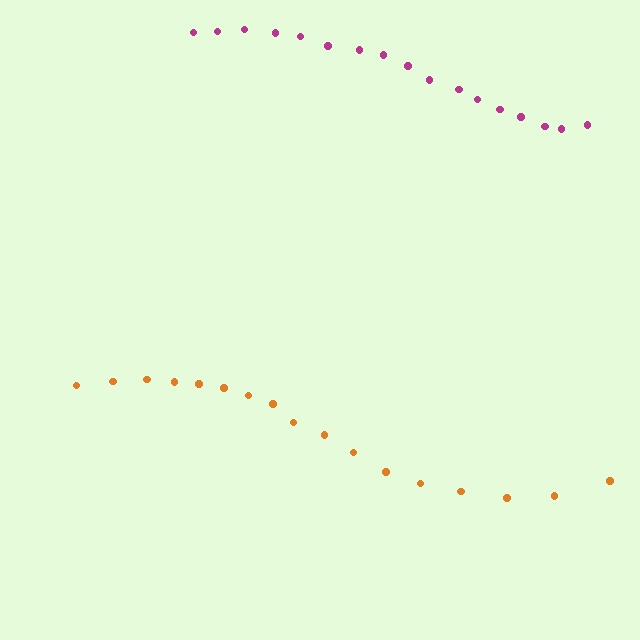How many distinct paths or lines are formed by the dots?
There are 2 distinct paths.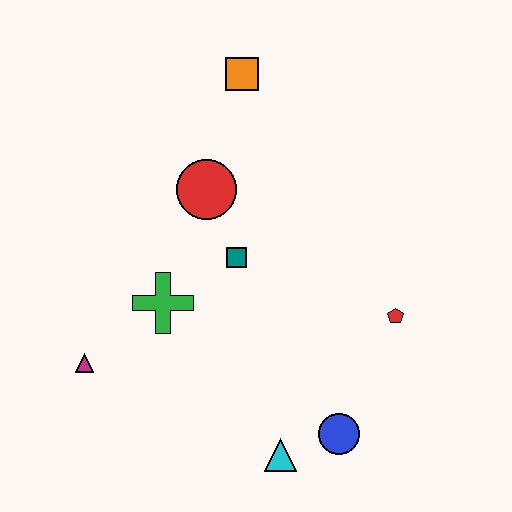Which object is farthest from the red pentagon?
The magenta triangle is farthest from the red pentagon.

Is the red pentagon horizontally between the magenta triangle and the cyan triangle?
No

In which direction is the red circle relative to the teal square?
The red circle is above the teal square.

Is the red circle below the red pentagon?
No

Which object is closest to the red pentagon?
The blue circle is closest to the red pentagon.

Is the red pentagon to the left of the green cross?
No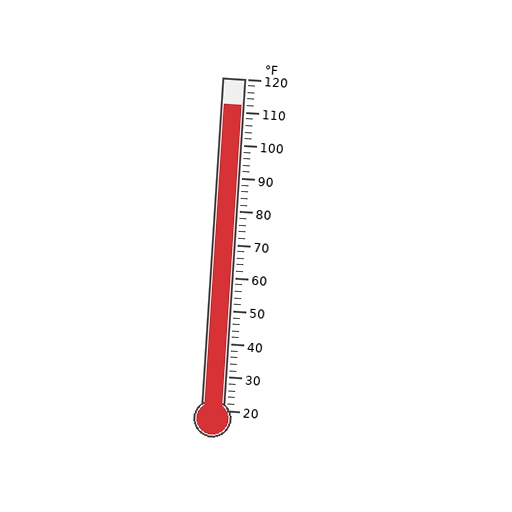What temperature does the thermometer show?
The thermometer shows approximately 112°F.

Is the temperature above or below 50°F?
The temperature is above 50°F.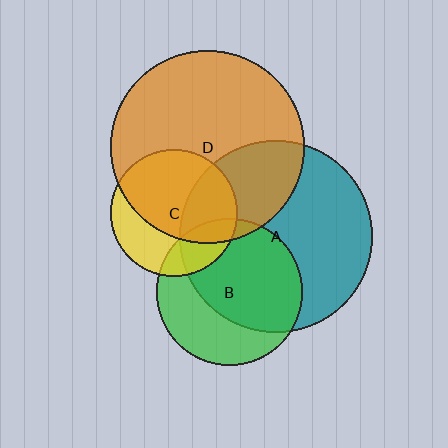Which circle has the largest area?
Circle D (orange).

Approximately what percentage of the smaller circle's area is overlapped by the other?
Approximately 20%.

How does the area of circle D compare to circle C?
Approximately 2.3 times.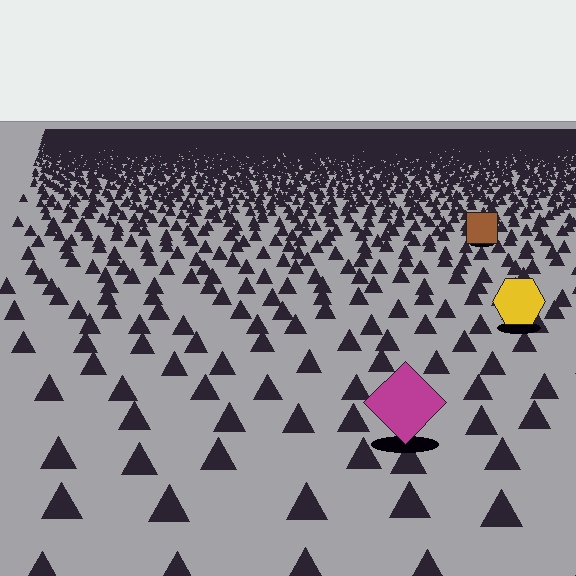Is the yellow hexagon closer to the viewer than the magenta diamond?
No. The magenta diamond is closer — you can tell from the texture gradient: the ground texture is coarser near it.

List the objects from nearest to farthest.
From nearest to farthest: the magenta diamond, the yellow hexagon, the brown square.